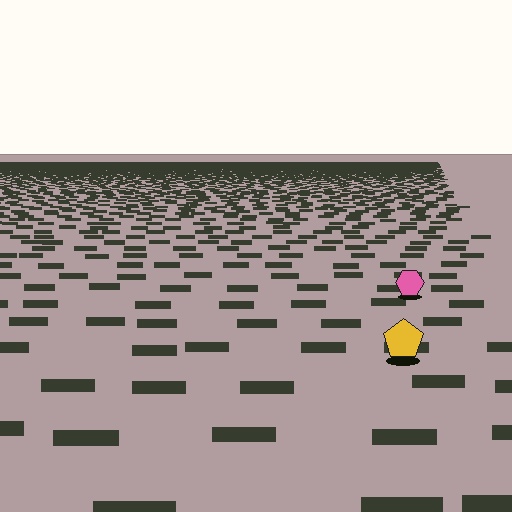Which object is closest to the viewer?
The yellow pentagon is closest. The texture marks near it are larger and more spread out.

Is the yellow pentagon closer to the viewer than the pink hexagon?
Yes. The yellow pentagon is closer — you can tell from the texture gradient: the ground texture is coarser near it.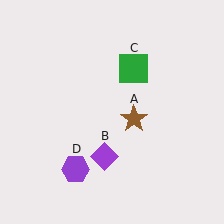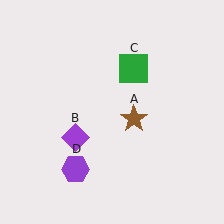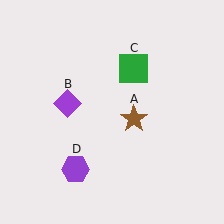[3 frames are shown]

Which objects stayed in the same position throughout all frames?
Brown star (object A) and green square (object C) and purple hexagon (object D) remained stationary.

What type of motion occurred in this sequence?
The purple diamond (object B) rotated clockwise around the center of the scene.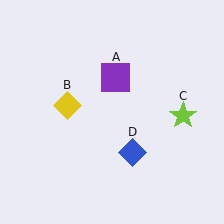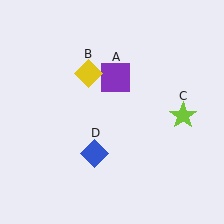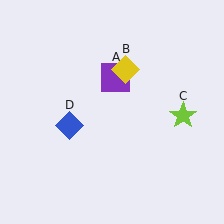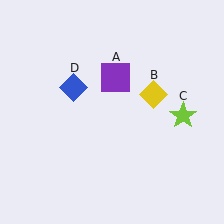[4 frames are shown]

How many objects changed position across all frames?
2 objects changed position: yellow diamond (object B), blue diamond (object D).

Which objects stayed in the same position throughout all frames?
Purple square (object A) and lime star (object C) remained stationary.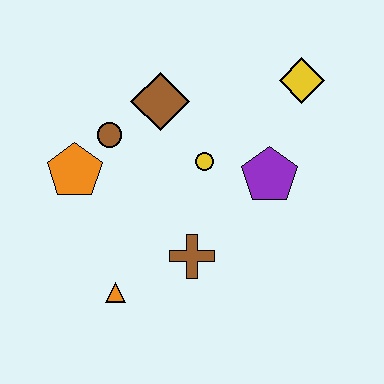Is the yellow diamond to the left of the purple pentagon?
No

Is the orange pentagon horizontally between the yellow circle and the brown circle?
No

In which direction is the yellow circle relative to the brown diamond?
The yellow circle is below the brown diamond.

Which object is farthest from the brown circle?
The yellow diamond is farthest from the brown circle.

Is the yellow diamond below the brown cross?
No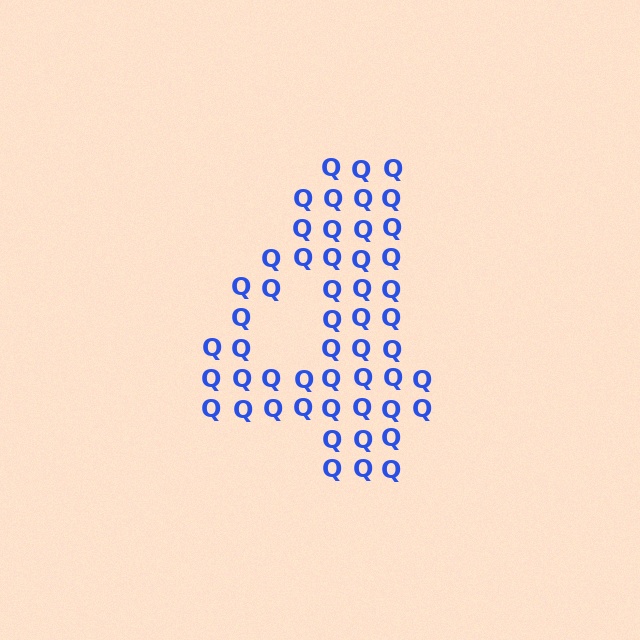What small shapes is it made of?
It is made of small letter Q's.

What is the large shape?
The large shape is the digit 4.